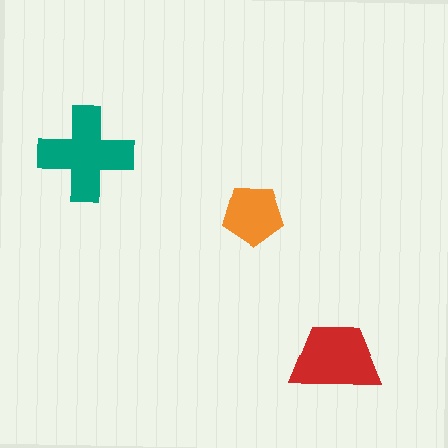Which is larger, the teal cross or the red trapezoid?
The teal cross.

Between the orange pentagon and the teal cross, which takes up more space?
The teal cross.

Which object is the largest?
The teal cross.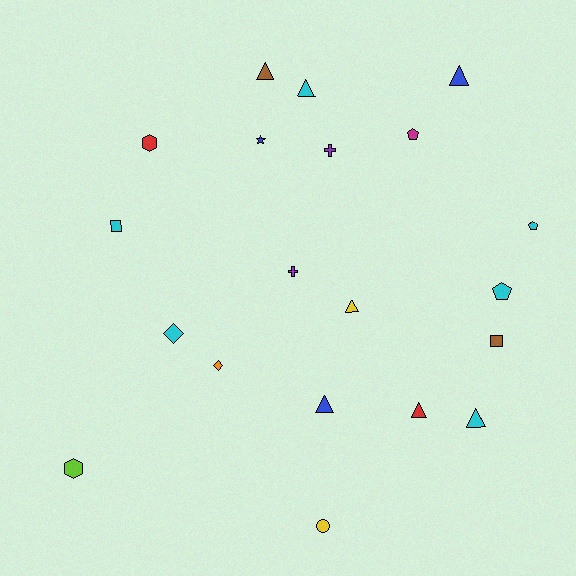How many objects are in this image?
There are 20 objects.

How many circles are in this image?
There is 1 circle.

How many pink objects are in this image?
There are no pink objects.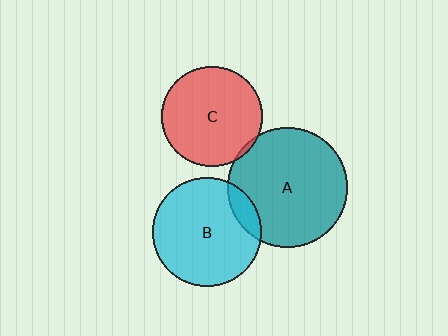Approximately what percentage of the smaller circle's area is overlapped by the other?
Approximately 10%.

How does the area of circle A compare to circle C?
Approximately 1.4 times.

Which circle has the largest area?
Circle A (teal).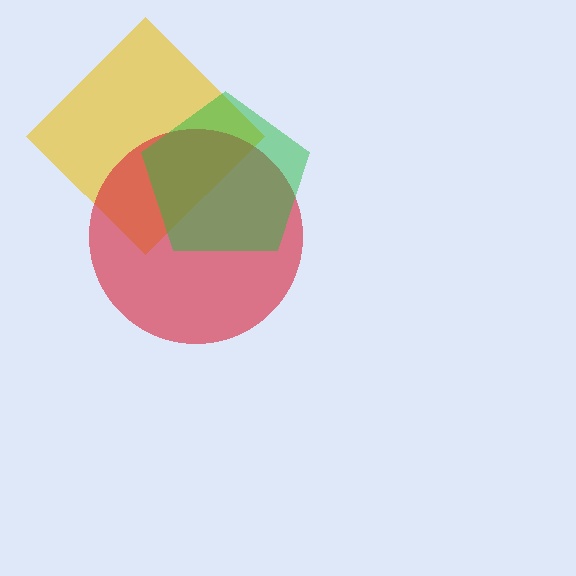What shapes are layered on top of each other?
The layered shapes are: a yellow diamond, a red circle, a green pentagon.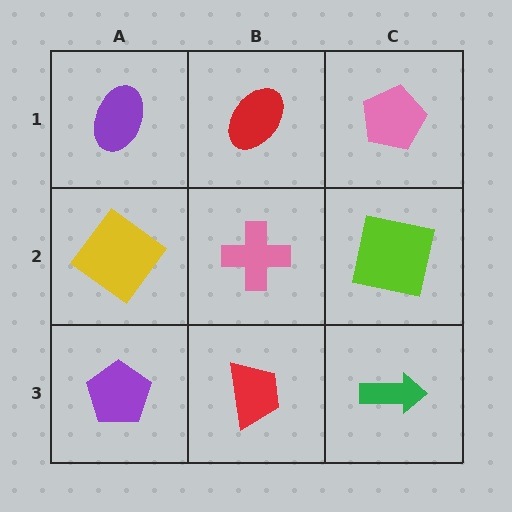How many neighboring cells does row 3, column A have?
2.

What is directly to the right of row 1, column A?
A red ellipse.